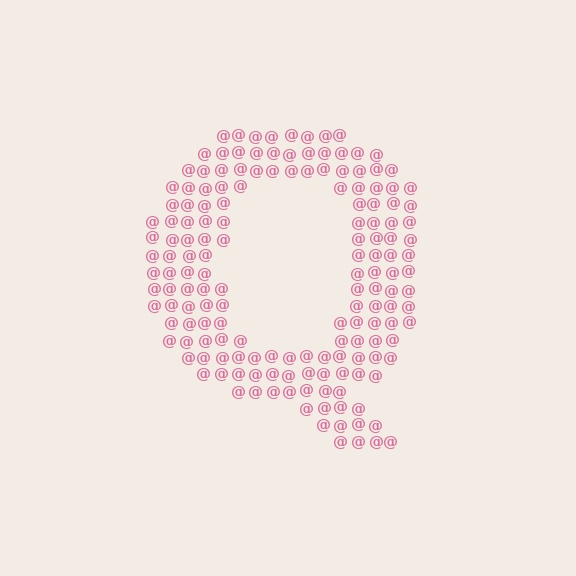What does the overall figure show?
The overall figure shows the letter Q.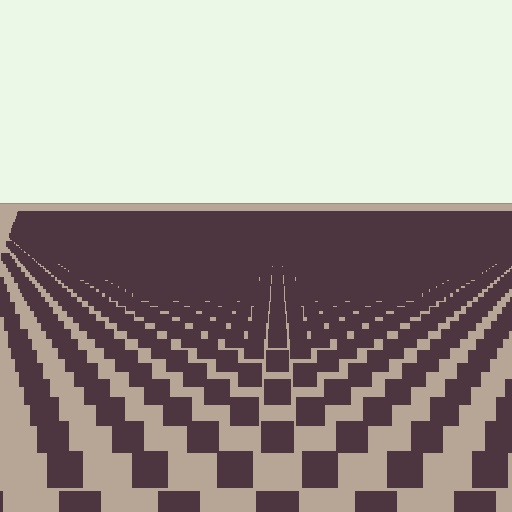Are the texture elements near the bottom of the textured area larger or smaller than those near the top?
Larger. Near the bottom, elements are closer to the viewer and appear at a bigger on-screen size.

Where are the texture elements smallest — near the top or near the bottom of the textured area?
Near the top.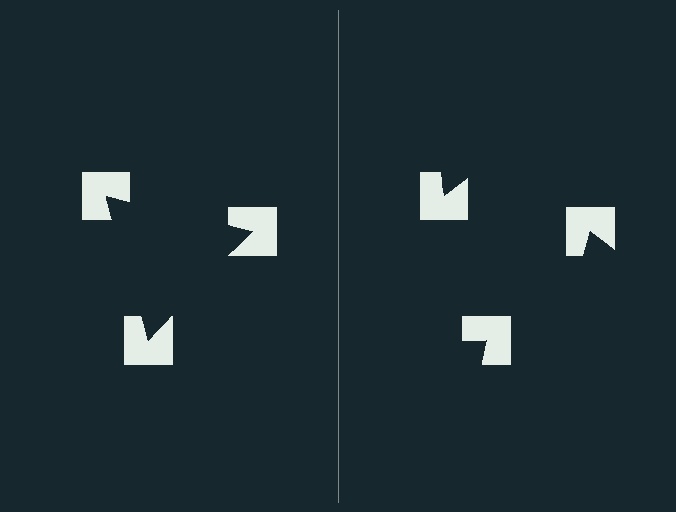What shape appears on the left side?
An illusory triangle.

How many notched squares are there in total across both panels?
6 — 3 on each side.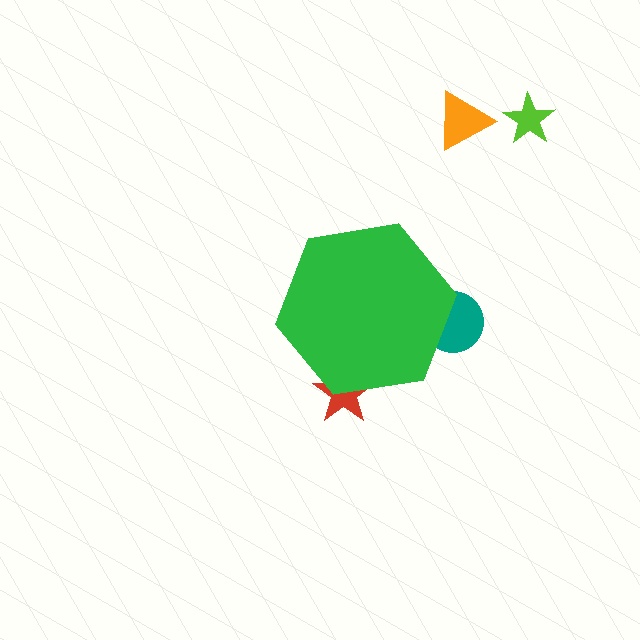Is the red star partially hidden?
Yes, the red star is partially hidden behind the green hexagon.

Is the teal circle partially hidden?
Yes, the teal circle is partially hidden behind the green hexagon.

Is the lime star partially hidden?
No, the lime star is fully visible.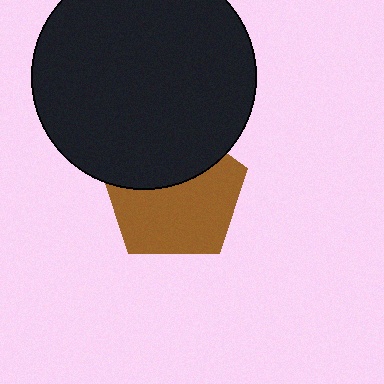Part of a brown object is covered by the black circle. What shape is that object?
It is a pentagon.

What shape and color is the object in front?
The object in front is a black circle.